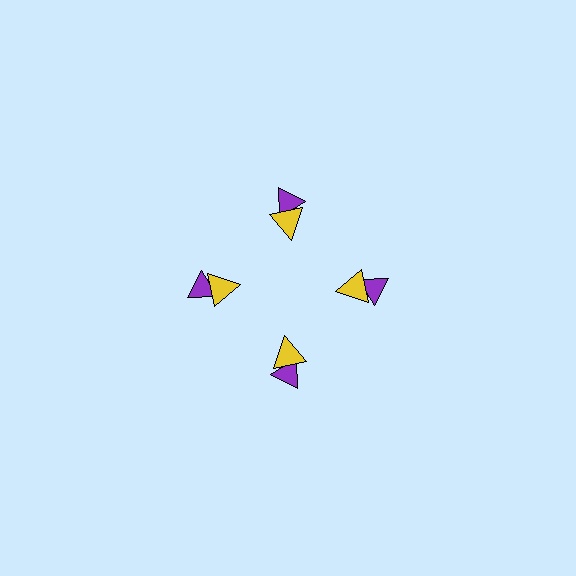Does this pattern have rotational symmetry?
Yes, this pattern has 4-fold rotational symmetry. It looks the same after rotating 90 degrees around the center.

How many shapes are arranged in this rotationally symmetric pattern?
There are 8 shapes, arranged in 4 groups of 2.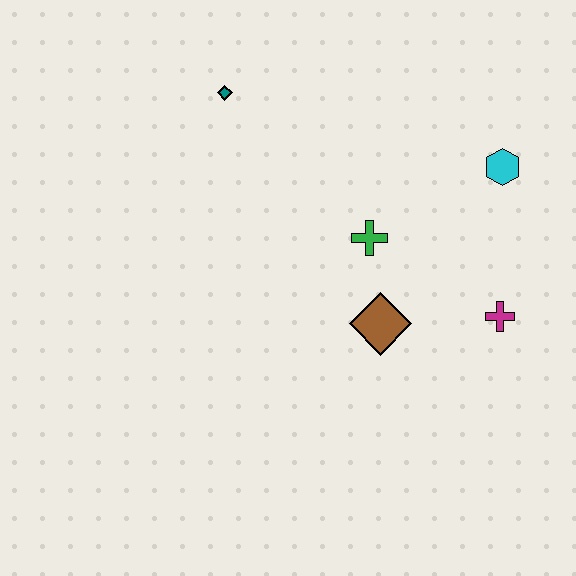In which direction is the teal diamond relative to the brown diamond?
The teal diamond is above the brown diamond.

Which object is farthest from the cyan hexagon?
The teal diamond is farthest from the cyan hexagon.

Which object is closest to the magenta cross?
The brown diamond is closest to the magenta cross.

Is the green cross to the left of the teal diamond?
No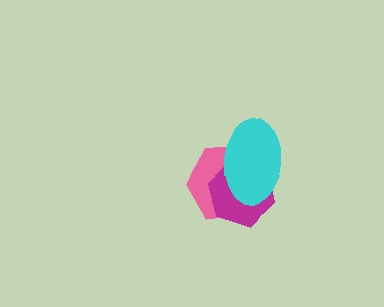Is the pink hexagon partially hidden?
Yes, it is partially covered by another shape.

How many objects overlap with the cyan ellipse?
2 objects overlap with the cyan ellipse.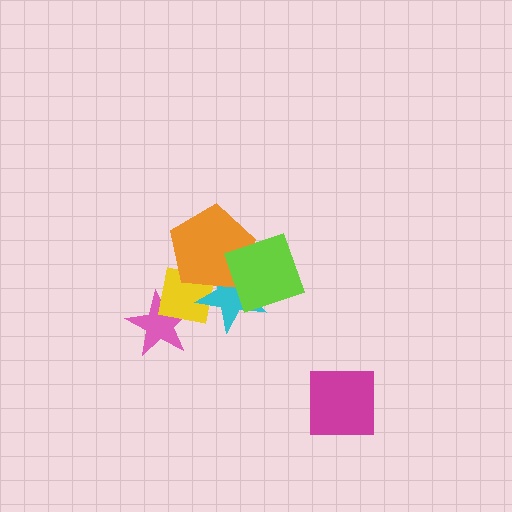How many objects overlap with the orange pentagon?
3 objects overlap with the orange pentagon.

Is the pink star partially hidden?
Yes, it is partially covered by another shape.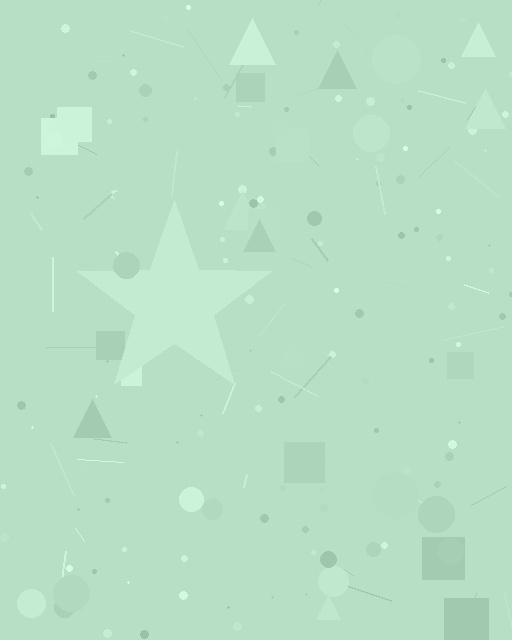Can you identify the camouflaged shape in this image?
The camouflaged shape is a star.